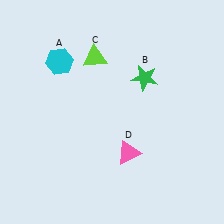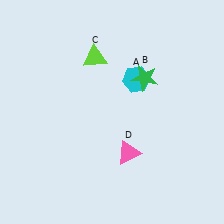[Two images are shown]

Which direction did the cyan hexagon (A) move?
The cyan hexagon (A) moved right.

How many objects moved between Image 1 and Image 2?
1 object moved between the two images.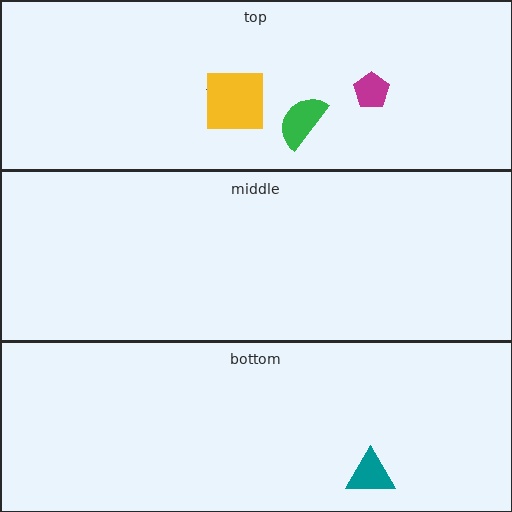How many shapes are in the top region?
4.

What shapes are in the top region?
The green semicircle, the magenta pentagon, the blue trapezoid, the yellow square.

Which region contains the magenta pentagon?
The top region.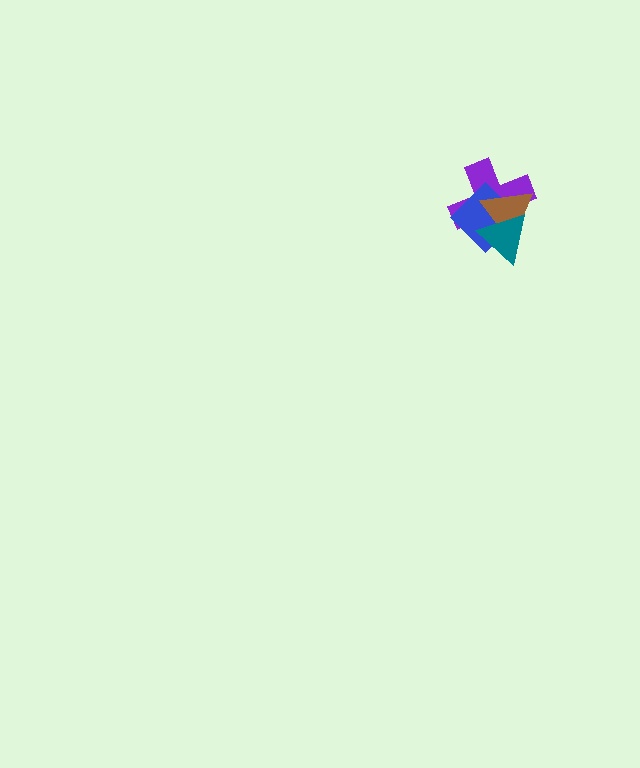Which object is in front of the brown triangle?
The teal triangle is in front of the brown triangle.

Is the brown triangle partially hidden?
Yes, it is partially covered by another shape.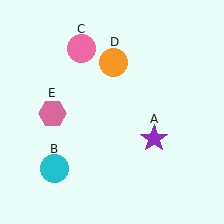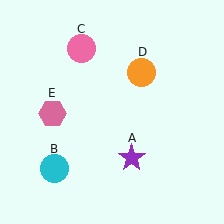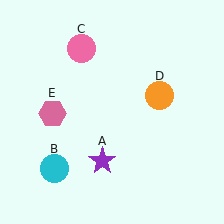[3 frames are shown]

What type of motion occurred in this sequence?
The purple star (object A), orange circle (object D) rotated clockwise around the center of the scene.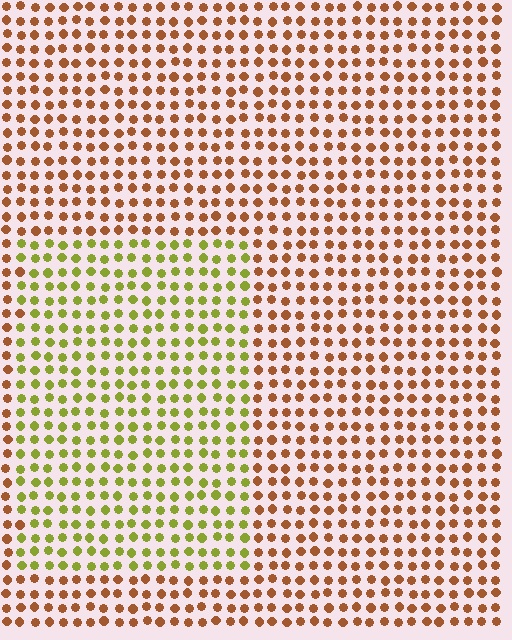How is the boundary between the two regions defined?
The boundary is defined purely by a slight shift in hue (about 53 degrees). Spacing, size, and orientation are identical on both sides.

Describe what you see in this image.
The image is filled with small brown elements in a uniform arrangement. A rectangle-shaped region is visible where the elements are tinted to a slightly different hue, forming a subtle color boundary.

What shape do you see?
I see a rectangle.